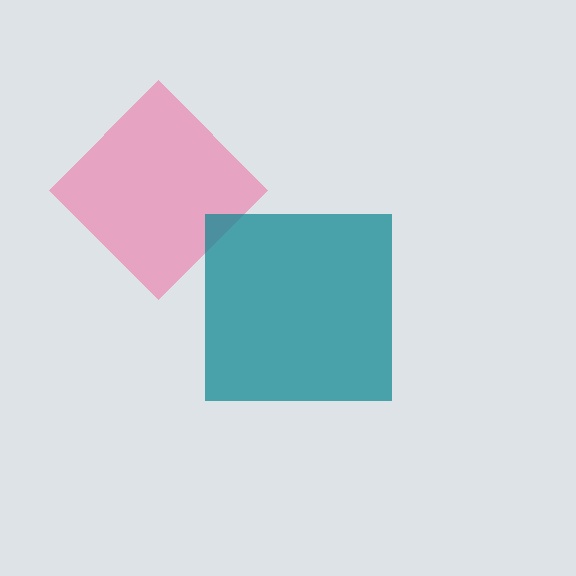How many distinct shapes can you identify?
There are 2 distinct shapes: a pink diamond, a teal square.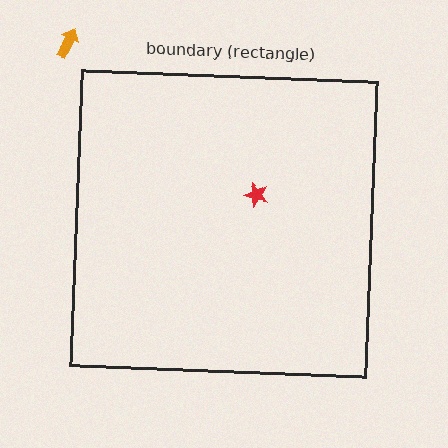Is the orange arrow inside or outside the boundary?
Outside.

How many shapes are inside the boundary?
1 inside, 1 outside.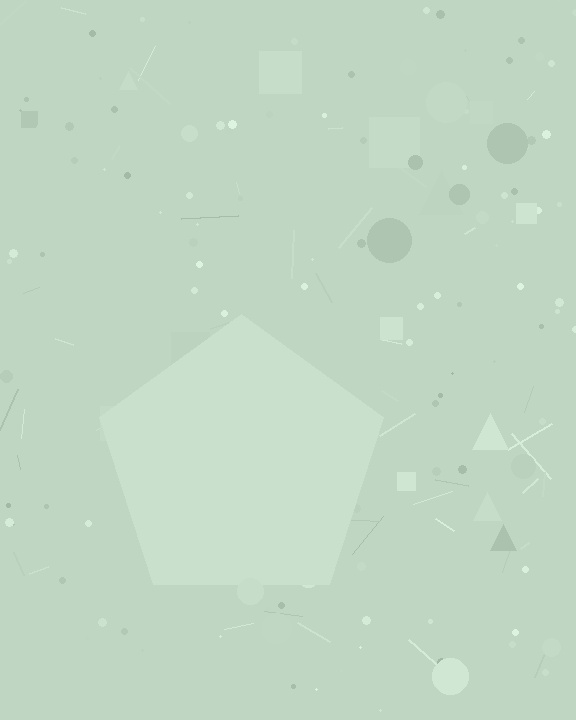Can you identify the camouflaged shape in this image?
The camouflaged shape is a pentagon.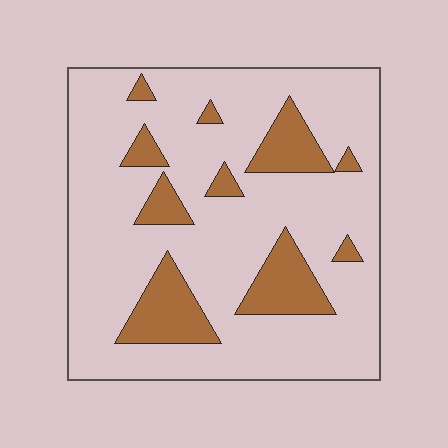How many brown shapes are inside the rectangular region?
10.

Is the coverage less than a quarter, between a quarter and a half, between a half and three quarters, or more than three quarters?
Less than a quarter.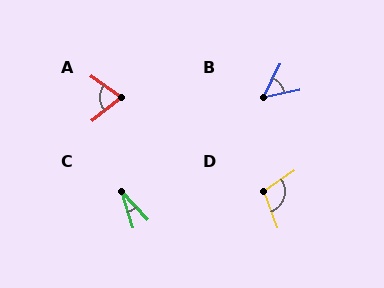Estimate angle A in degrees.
Approximately 74 degrees.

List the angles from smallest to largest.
C (26°), B (52°), A (74°), D (105°).